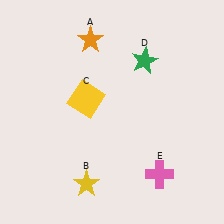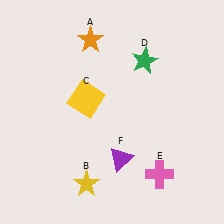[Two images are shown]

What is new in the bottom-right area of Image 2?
A purple triangle (F) was added in the bottom-right area of Image 2.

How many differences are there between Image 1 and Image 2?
There is 1 difference between the two images.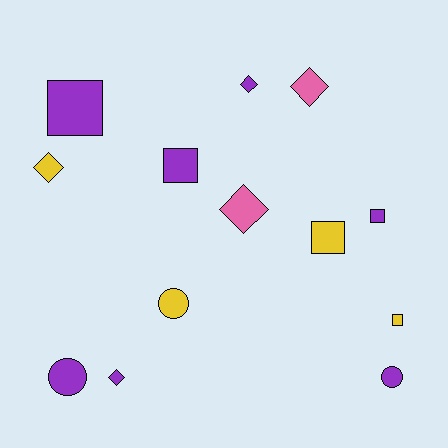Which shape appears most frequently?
Diamond, with 5 objects.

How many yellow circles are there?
There is 1 yellow circle.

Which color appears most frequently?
Purple, with 7 objects.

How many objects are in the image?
There are 13 objects.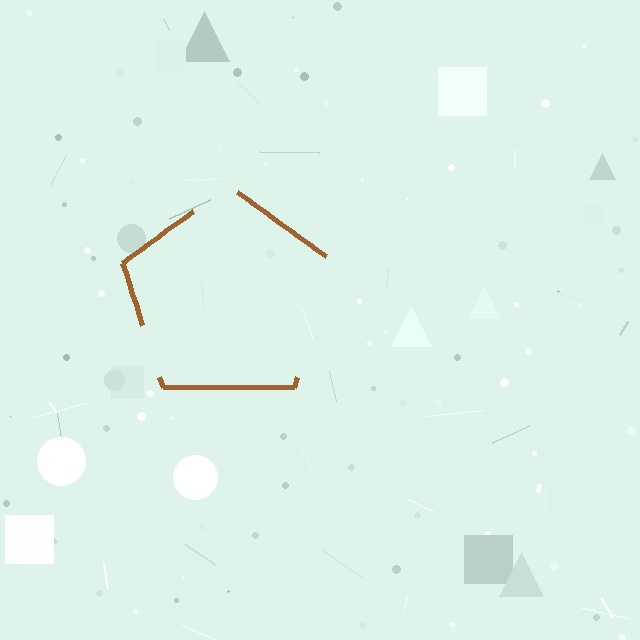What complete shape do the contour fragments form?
The contour fragments form a pentagon.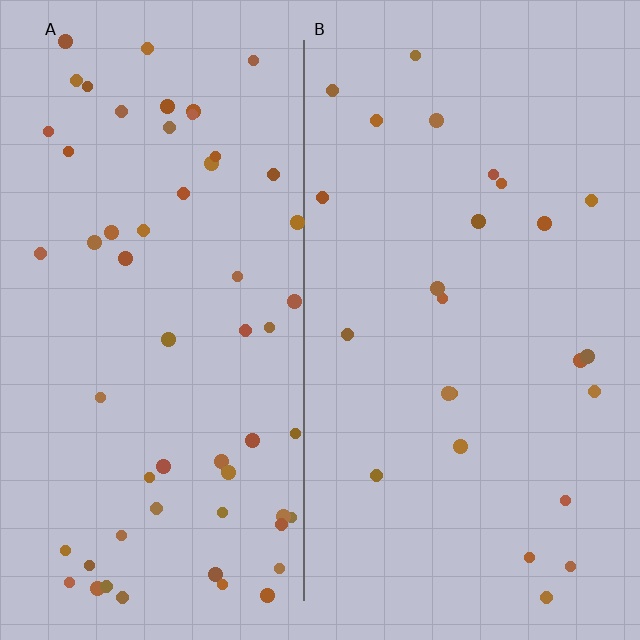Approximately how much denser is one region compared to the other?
Approximately 2.4× — region A over region B.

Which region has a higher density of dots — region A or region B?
A (the left).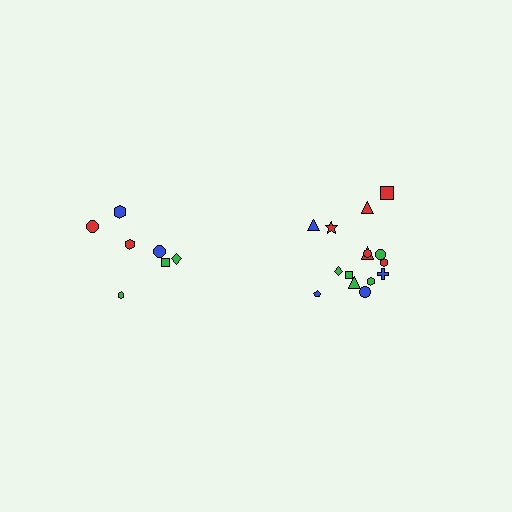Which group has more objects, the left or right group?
The right group.